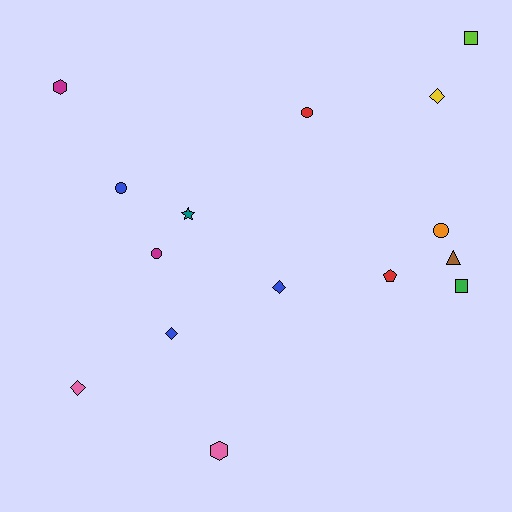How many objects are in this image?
There are 15 objects.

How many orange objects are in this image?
There is 1 orange object.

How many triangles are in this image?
There is 1 triangle.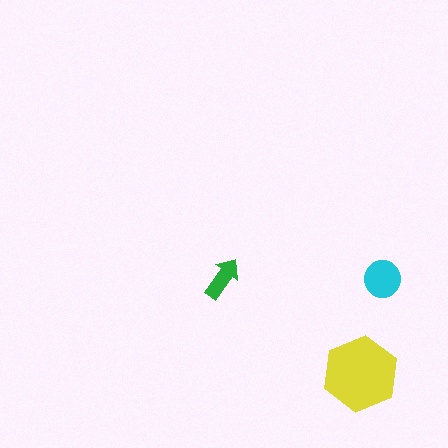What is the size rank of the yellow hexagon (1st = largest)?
1st.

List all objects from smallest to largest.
The green arrow, the cyan circle, the yellow hexagon.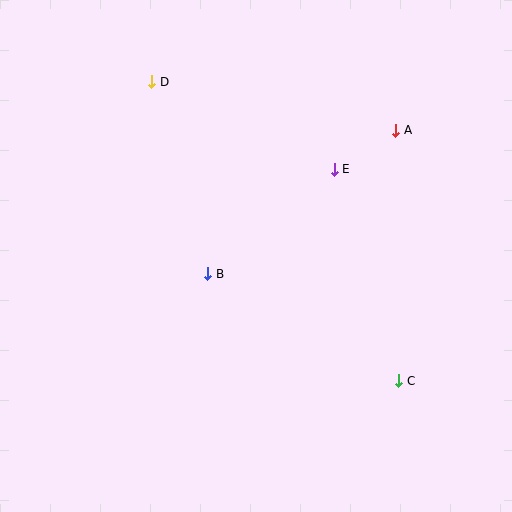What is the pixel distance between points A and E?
The distance between A and E is 72 pixels.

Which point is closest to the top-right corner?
Point A is closest to the top-right corner.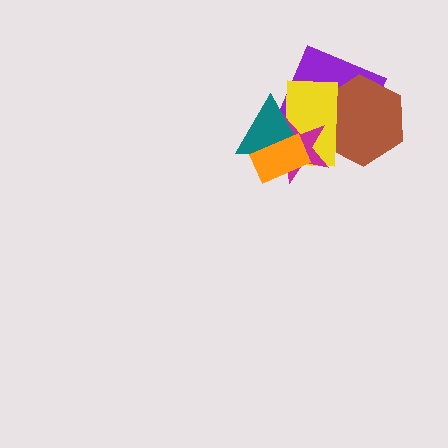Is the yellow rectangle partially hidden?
Yes, it is partially covered by another shape.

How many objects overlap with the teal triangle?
4 objects overlap with the teal triangle.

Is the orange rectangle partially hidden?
No, no other shape covers it.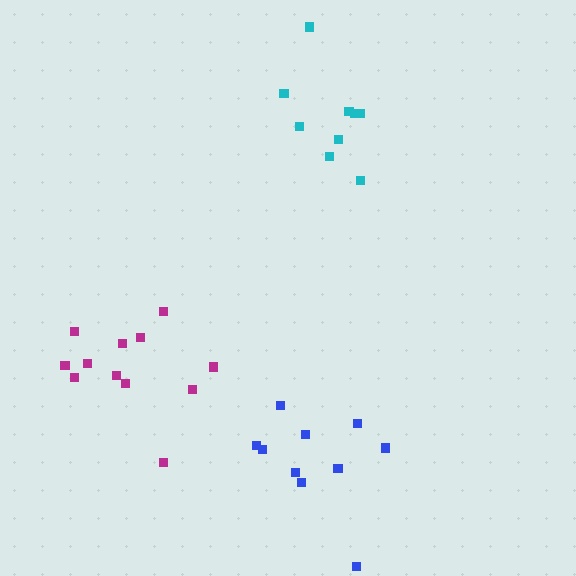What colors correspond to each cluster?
The clusters are colored: blue, cyan, magenta.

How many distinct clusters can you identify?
There are 3 distinct clusters.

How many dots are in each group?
Group 1: 10 dots, Group 2: 9 dots, Group 3: 12 dots (31 total).